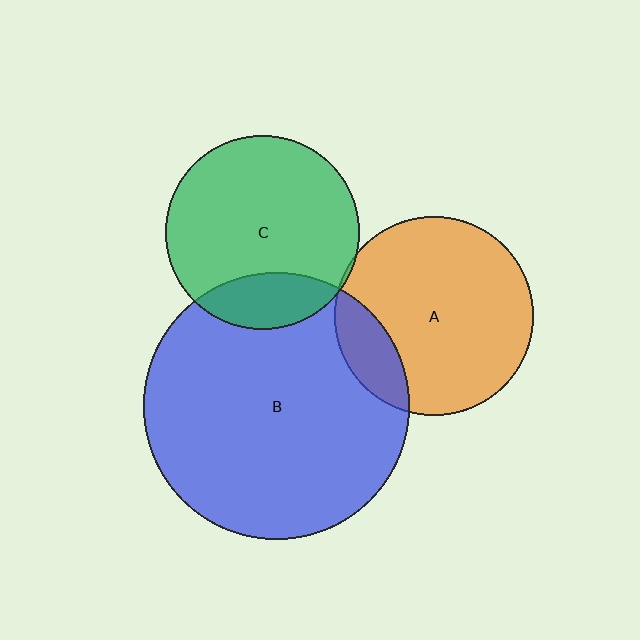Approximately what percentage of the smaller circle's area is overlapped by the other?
Approximately 20%.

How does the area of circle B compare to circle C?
Approximately 1.9 times.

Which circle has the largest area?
Circle B (blue).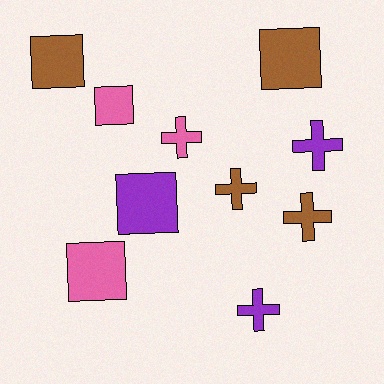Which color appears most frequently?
Brown, with 4 objects.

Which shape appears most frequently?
Cross, with 5 objects.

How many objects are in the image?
There are 10 objects.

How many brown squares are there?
There are 2 brown squares.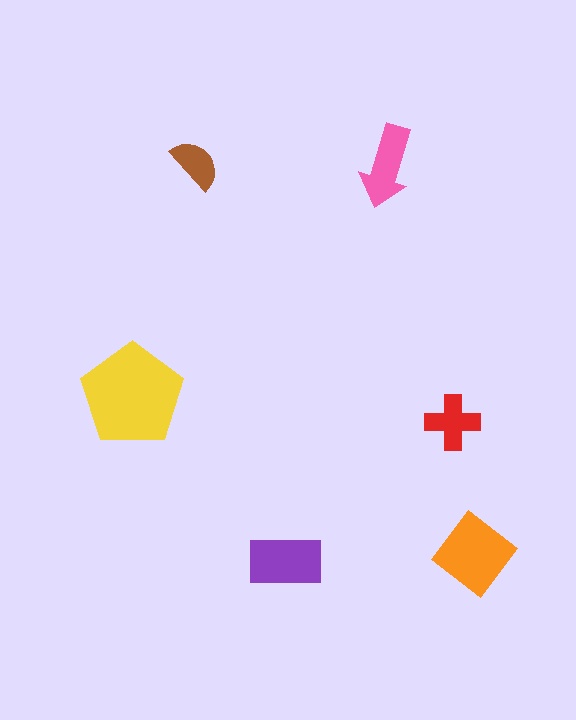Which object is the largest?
The yellow pentagon.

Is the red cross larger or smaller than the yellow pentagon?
Smaller.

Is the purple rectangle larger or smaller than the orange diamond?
Smaller.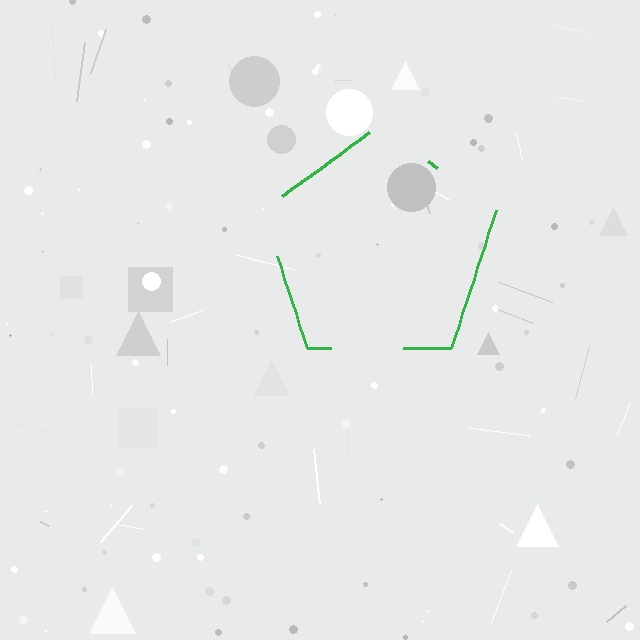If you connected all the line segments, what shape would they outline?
They would outline a pentagon.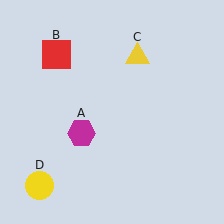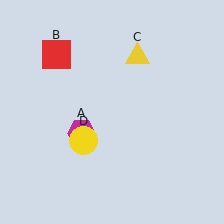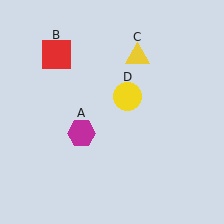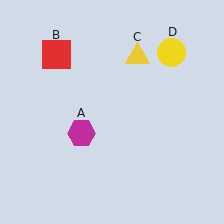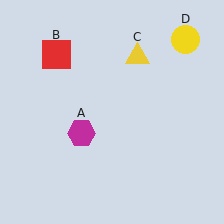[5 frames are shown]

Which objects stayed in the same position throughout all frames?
Magenta hexagon (object A) and red square (object B) and yellow triangle (object C) remained stationary.